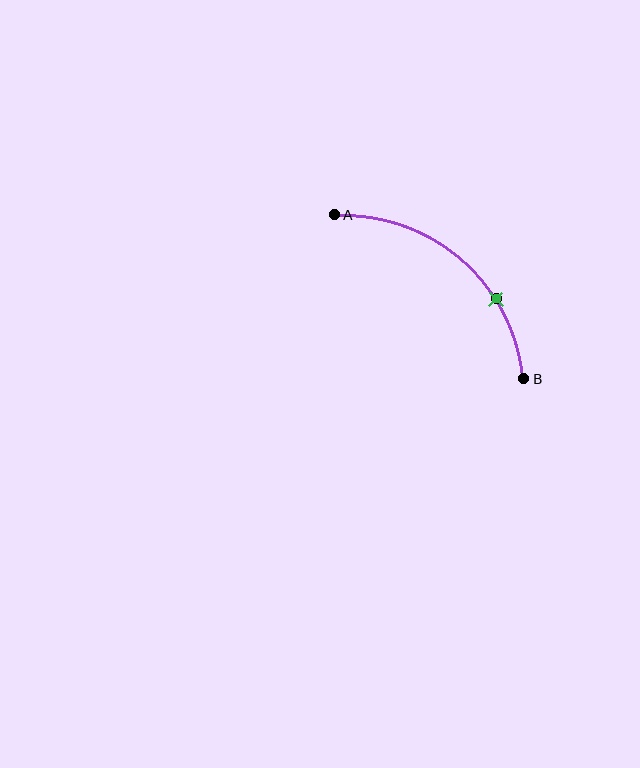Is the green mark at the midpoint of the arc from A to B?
No. The green mark lies on the arc but is closer to endpoint B. The arc midpoint would be at the point on the curve equidistant along the arc from both A and B.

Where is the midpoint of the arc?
The arc midpoint is the point on the curve farthest from the straight line joining A and B. It sits above and to the right of that line.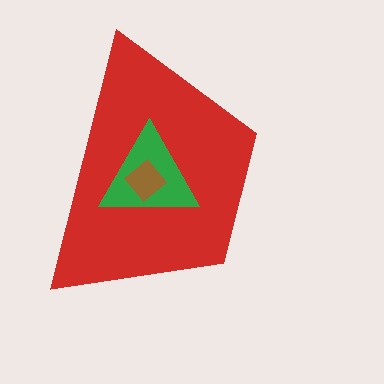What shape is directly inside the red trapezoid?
The green triangle.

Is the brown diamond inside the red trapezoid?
Yes.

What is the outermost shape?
The red trapezoid.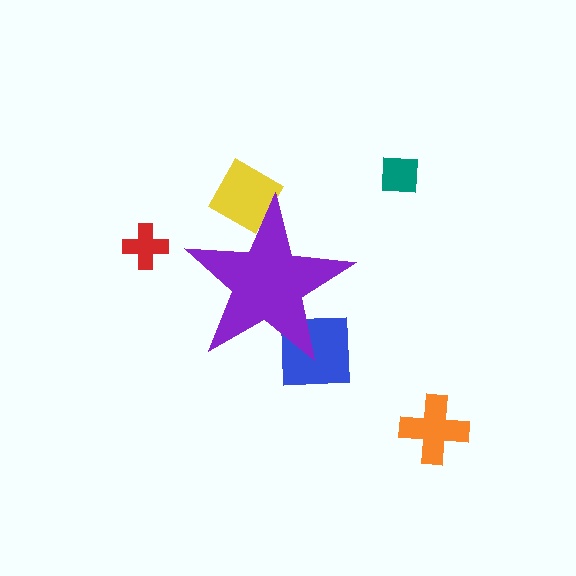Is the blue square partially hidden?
Yes, the blue square is partially hidden behind the purple star.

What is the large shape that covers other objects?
A purple star.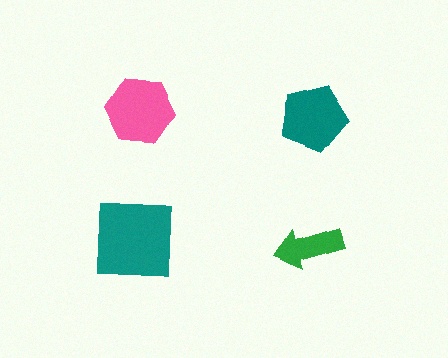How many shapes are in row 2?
2 shapes.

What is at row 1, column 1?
A pink hexagon.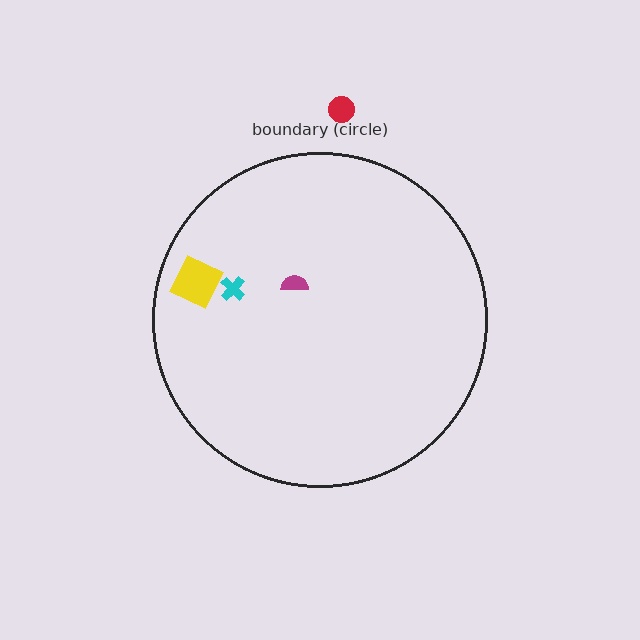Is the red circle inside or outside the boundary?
Outside.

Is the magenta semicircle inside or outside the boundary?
Inside.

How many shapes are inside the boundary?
3 inside, 1 outside.